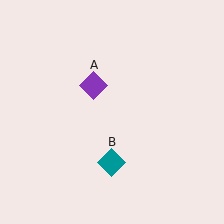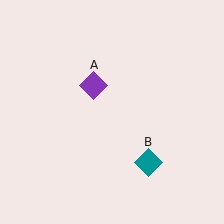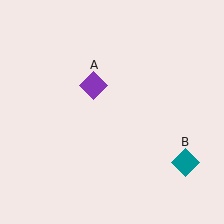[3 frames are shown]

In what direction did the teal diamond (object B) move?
The teal diamond (object B) moved right.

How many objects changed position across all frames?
1 object changed position: teal diamond (object B).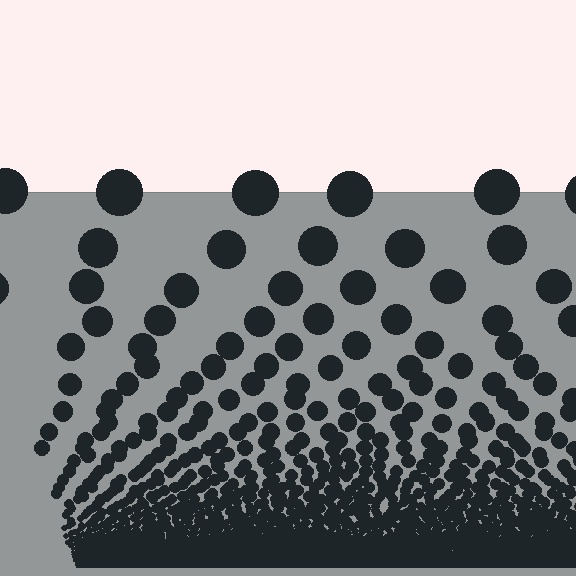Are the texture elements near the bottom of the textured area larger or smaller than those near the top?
Smaller. The gradient is inverted — elements near the bottom are smaller and denser.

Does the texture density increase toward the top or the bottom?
Density increases toward the bottom.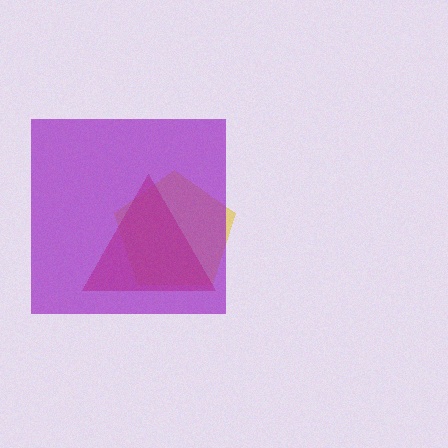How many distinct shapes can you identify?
There are 3 distinct shapes: a yellow pentagon, a red triangle, a purple square.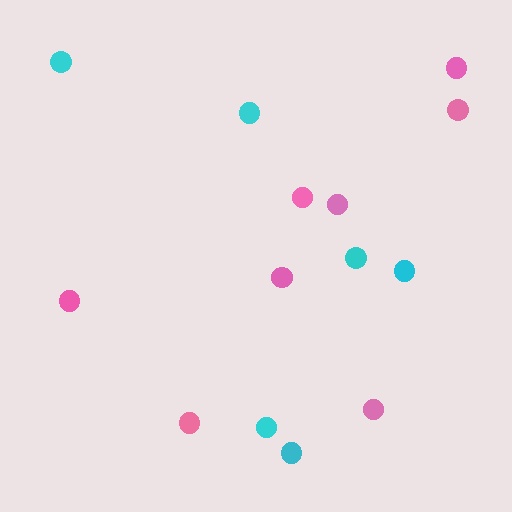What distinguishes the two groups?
There are 2 groups: one group of cyan circles (6) and one group of pink circles (8).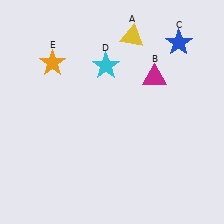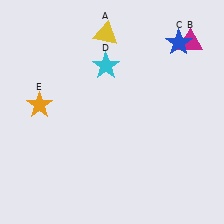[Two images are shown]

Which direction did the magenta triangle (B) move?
The magenta triangle (B) moved right.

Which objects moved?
The objects that moved are: the yellow triangle (A), the magenta triangle (B), the orange star (E).